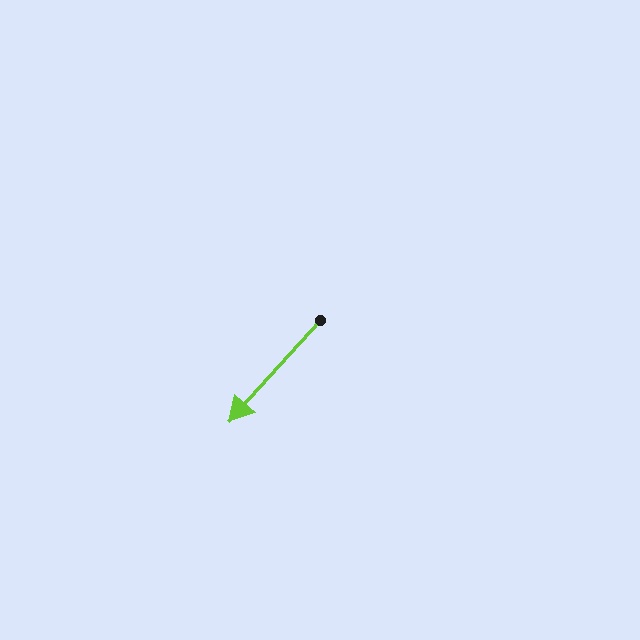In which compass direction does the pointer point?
Southwest.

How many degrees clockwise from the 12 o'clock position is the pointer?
Approximately 222 degrees.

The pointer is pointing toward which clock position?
Roughly 7 o'clock.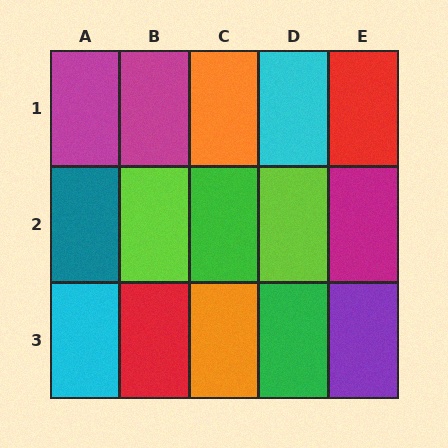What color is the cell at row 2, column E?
Magenta.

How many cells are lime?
2 cells are lime.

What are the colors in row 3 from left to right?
Cyan, red, orange, green, purple.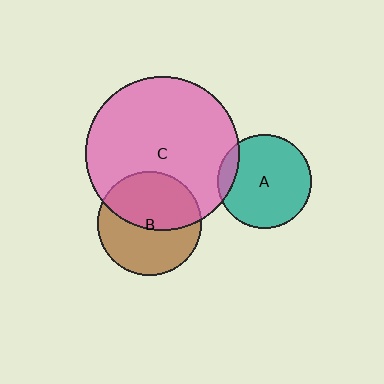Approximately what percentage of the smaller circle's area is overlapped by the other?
Approximately 50%.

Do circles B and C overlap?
Yes.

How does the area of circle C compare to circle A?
Approximately 2.7 times.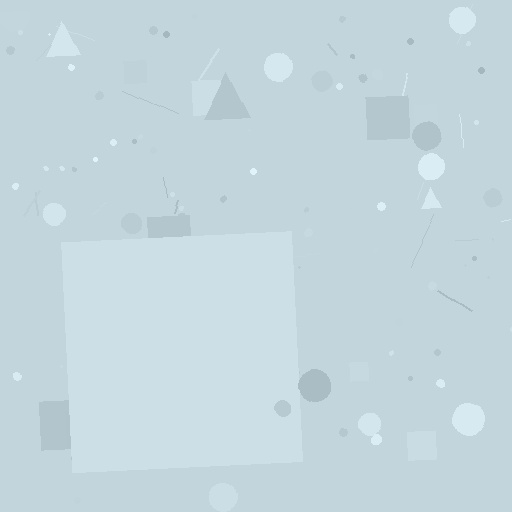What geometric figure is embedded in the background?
A square is embedded in the background.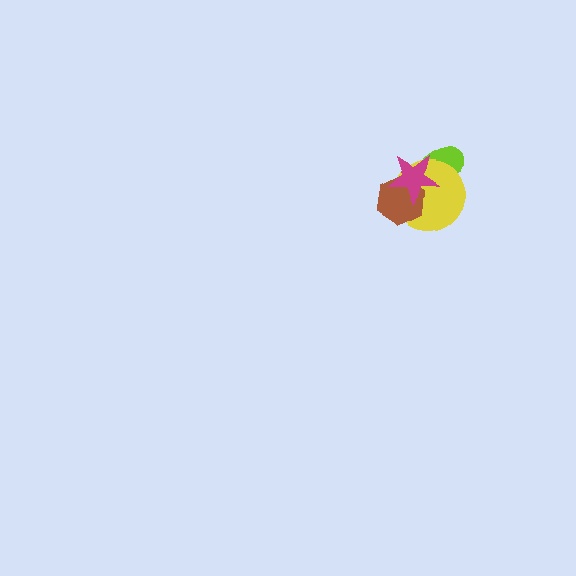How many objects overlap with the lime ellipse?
2 objects overlap with the lime ellipse.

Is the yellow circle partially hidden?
Yes, it is partially covered by another shape.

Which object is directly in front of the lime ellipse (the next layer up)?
The yellow circle is directly in front of the lime ellipse.